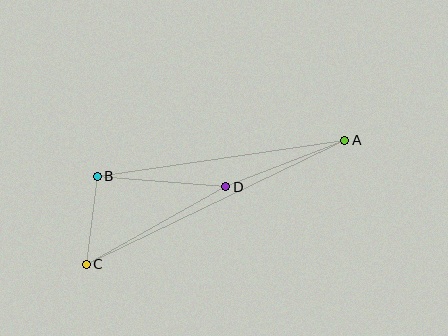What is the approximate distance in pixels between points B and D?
The distance between B and D is approximately 129 pixels.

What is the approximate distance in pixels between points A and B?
The distance between A and B is approximately 250 pixels.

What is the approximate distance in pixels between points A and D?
The distance between A and D is approximately 128 pixels.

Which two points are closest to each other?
Points B and C are closest to each other.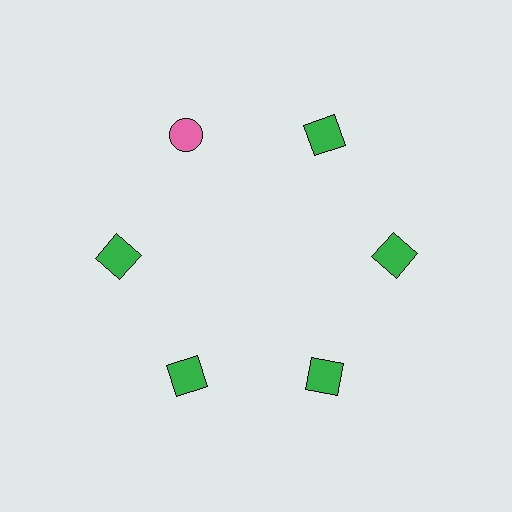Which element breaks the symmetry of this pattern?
The pink circle at roughly the 11 o'clock position breaks the symmetry. All other shapes are green squares.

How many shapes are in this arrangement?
There are 6 shapes arranged in a ring pattern.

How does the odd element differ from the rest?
It differs in both color (pink instead of green) and shape (circle instead of square).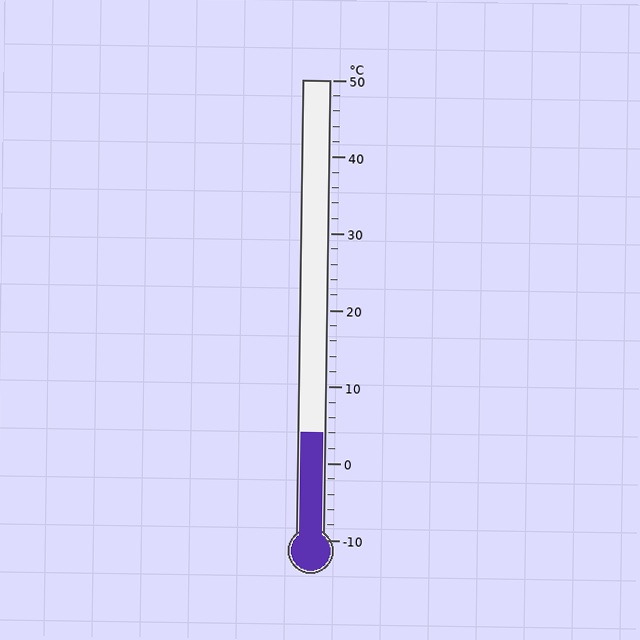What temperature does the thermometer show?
The thermometer shows approximately 4°C.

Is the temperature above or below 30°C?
The temperature is below 30°C.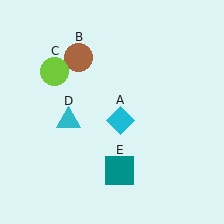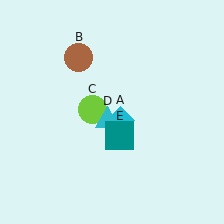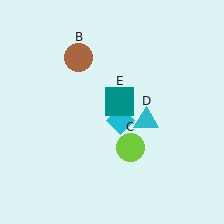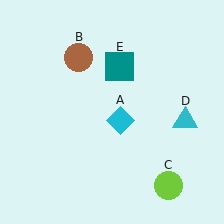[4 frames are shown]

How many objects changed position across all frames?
3 objects changed position: lime circle (object C), cyan triangle (object D), teal square (object E).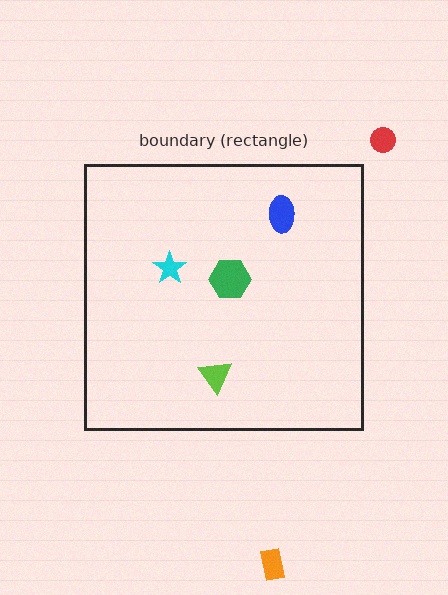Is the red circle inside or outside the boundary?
Outside.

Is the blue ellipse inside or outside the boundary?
Inside.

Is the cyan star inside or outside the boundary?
Inside.